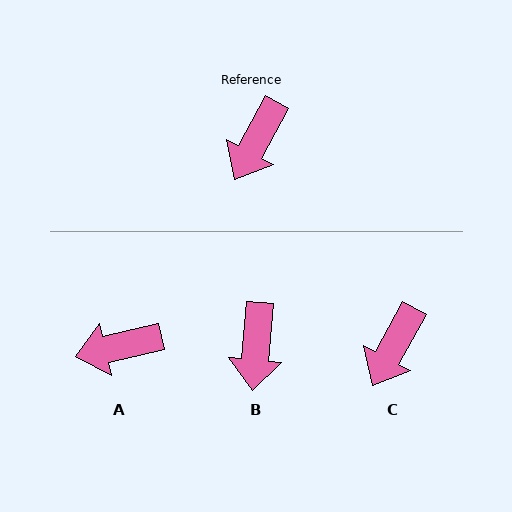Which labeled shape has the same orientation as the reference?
C.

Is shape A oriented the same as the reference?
No, it is off by about 48 degrees.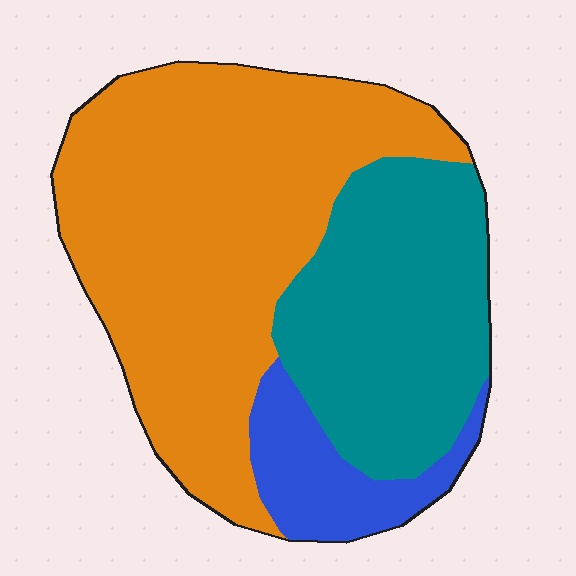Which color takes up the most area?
Orange, at roughly 55%.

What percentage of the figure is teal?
Teal takes up about one third (1/3) of the figure.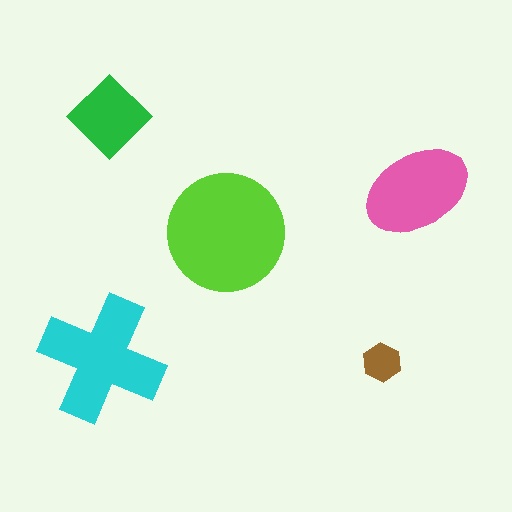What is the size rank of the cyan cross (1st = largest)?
2nd.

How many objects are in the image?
There are 5 objects in the image.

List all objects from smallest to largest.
The brown hexagon, the green diamond, the pink ellipse, the cyan cross, the lime circle.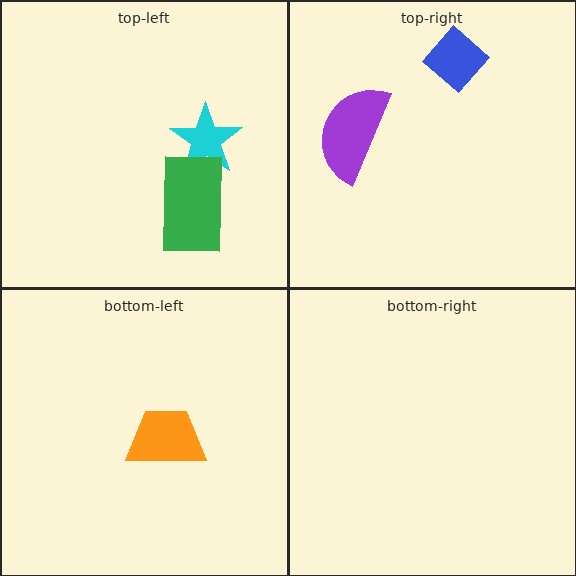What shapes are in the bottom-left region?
The orange trapezoid.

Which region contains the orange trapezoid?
The bottom-left region.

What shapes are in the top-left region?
The cyan star, the green rectangle.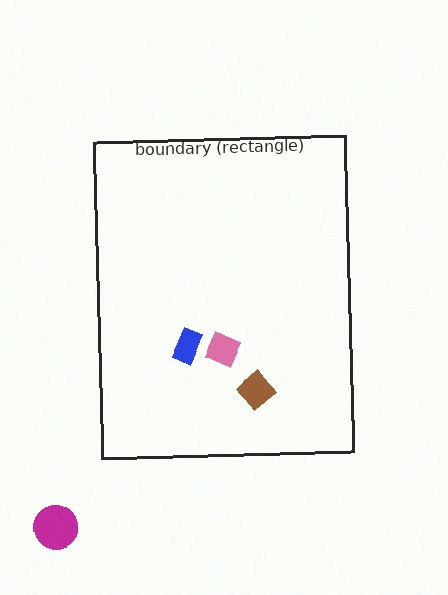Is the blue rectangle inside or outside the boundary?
Inside.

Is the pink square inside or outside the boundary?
Inside.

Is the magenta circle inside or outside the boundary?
Outside.